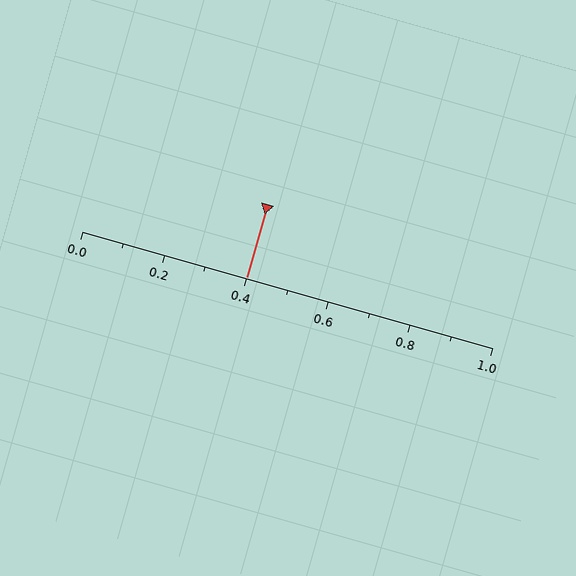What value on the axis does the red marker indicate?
The marker indicates approximately 0.4.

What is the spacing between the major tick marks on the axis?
The major ticks are spaced 0.2 apart.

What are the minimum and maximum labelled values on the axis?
The axis runs from 0.0 to 1.0.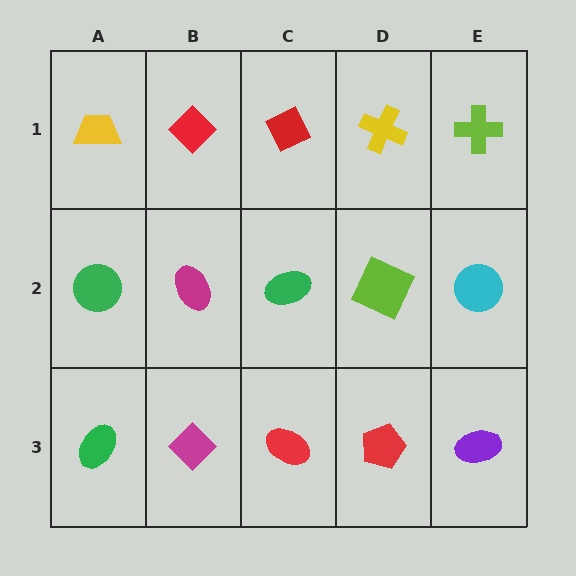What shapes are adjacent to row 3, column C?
A green ellipse (row 2, column C), a magenta diamond (row 3, column B), a red pentagon (row 3, column D).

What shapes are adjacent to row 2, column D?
A yellow cross (row 1, column D), a red pentagon (row 3, column D), a green ellipse (row 2, column C), a cyan circle (row 2, column E).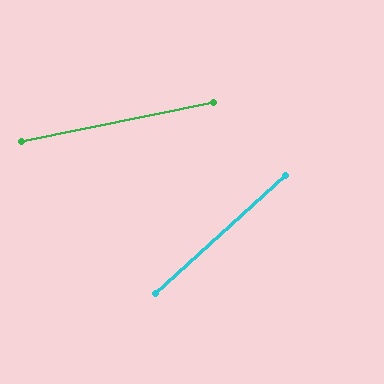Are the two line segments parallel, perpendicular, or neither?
Neither parallel nor perpendicular — they differ by about 31°.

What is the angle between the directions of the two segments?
Approximately 31 degrees.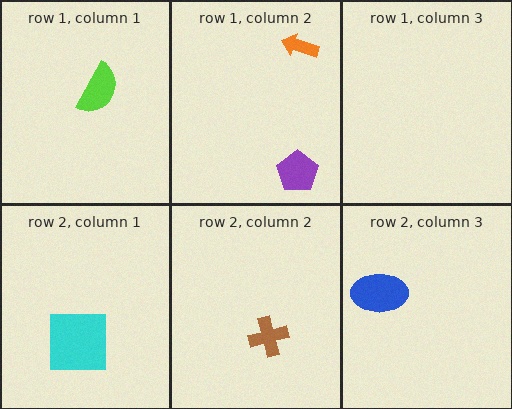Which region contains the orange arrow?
The row 1, column 2 region.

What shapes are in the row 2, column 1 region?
The cyan square.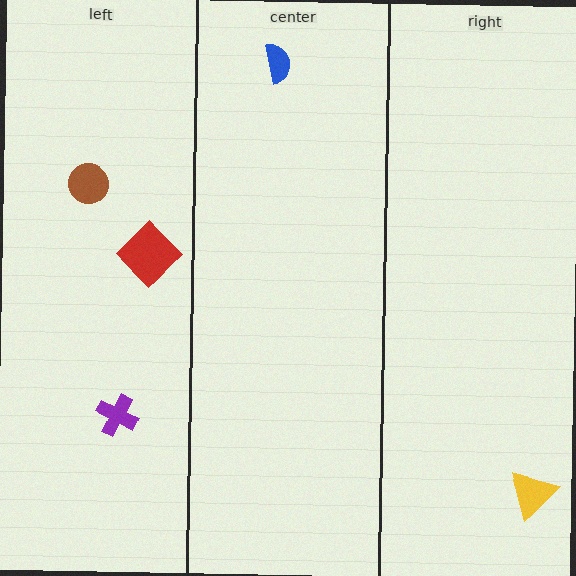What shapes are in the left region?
The red diamond, the brown circle, the purple cross.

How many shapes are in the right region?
1.